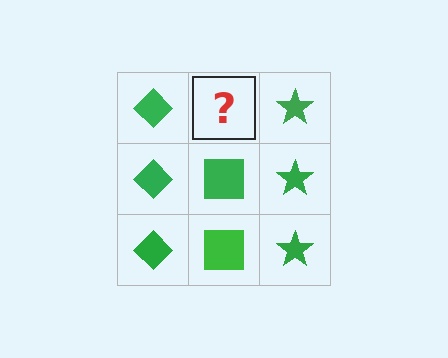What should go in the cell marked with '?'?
The missing cell should contain a green square.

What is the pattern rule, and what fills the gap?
The rule is that each column has a consistent shape. The gap should be filled with a green square.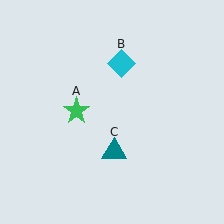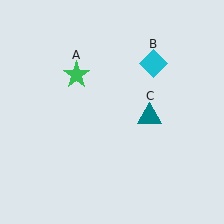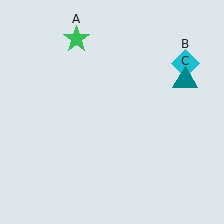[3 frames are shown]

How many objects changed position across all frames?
3 objects changed position: green star (object A), cyan diamond (object B), teal triangle (object C).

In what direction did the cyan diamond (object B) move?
The cyan diamond (object B) moved right.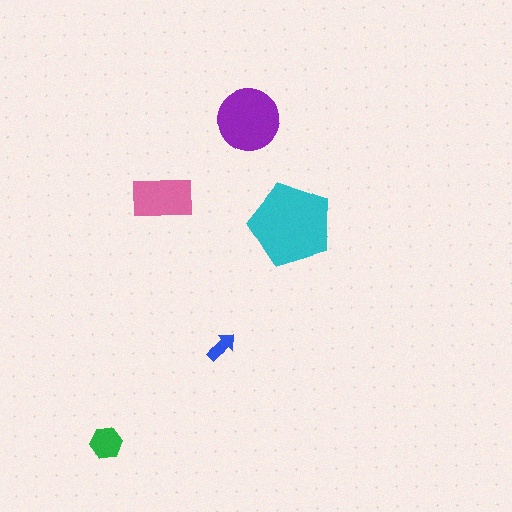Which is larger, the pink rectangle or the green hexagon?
The pink rectangle.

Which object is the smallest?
The blue arrow.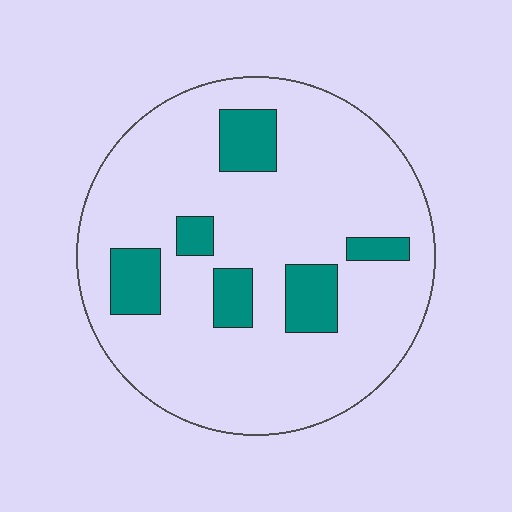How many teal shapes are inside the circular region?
6.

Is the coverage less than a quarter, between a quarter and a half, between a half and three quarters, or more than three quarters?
Less than a quarter.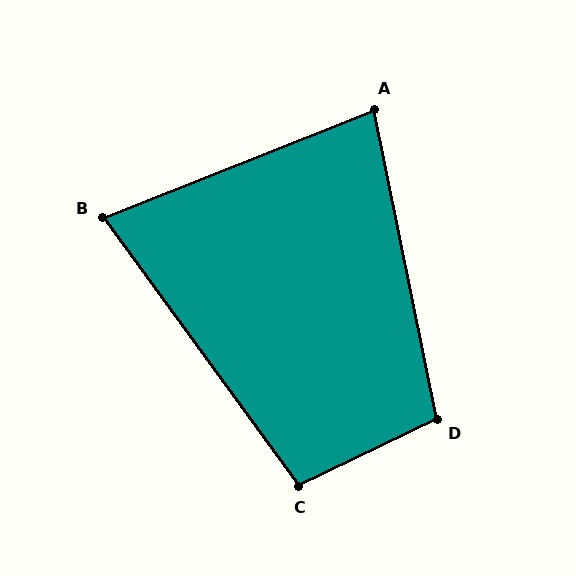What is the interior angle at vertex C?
Approximately 100 degrees (obtuse).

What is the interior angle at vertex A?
Approximately 80 degrees (acute).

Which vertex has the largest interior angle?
D, at approximately 104 degrees.